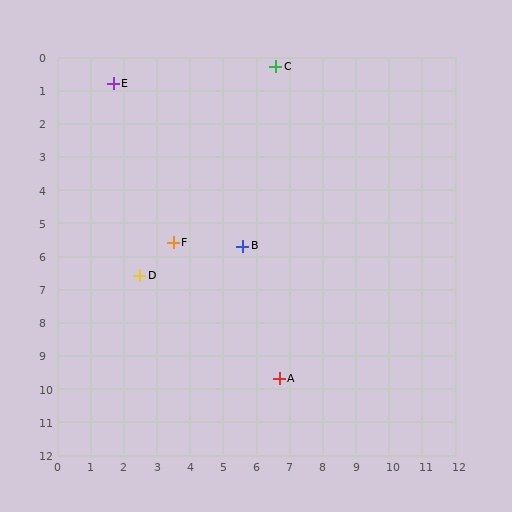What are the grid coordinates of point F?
Point F is at approximately (3.5, 5.6).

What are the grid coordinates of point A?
Point A is at approximately (6.7, 9.7).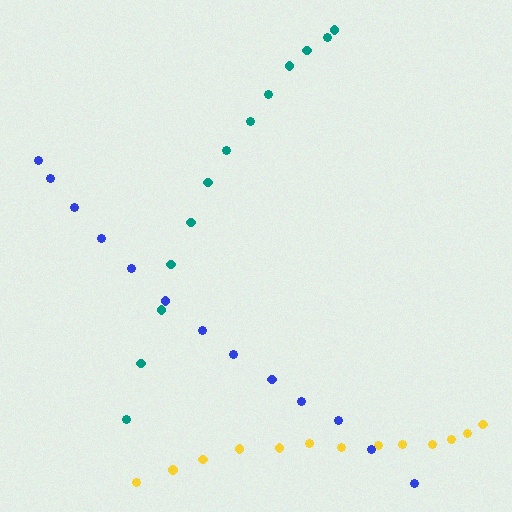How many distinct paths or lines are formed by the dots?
There are 3 distinct paths.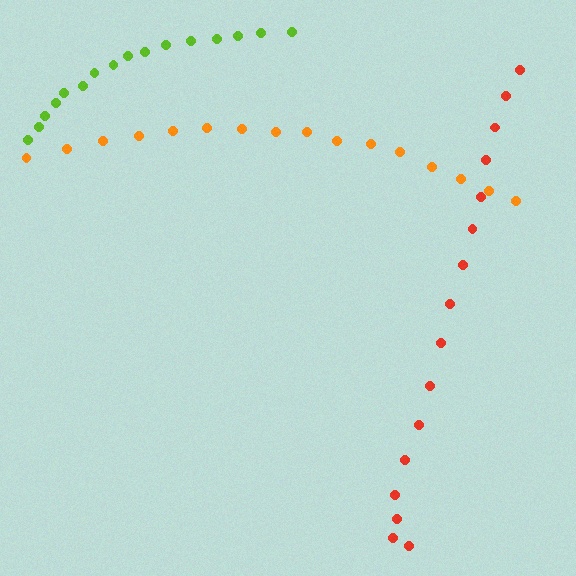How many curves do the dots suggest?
There are 3 distinct paths.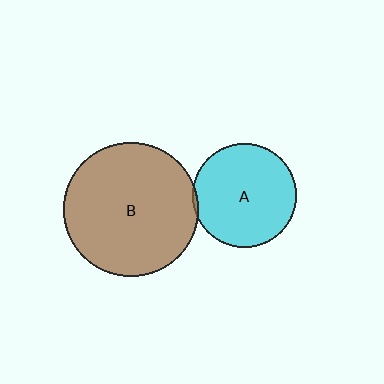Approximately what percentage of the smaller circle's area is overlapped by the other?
Approximately 5%.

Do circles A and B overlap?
Yes.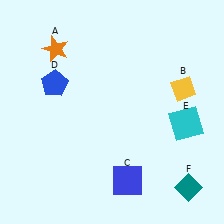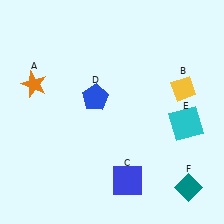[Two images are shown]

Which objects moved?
The objects that moved are: the orange star (A), the blue pentagon (D).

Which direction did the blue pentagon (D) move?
The blue pentagon (D) moved right.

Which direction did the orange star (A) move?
The orange star (A) moved down.